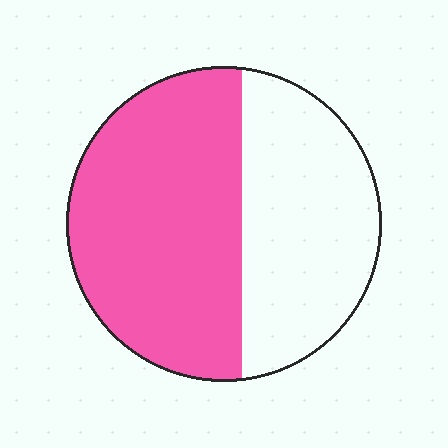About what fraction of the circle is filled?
About three fifths (3/5).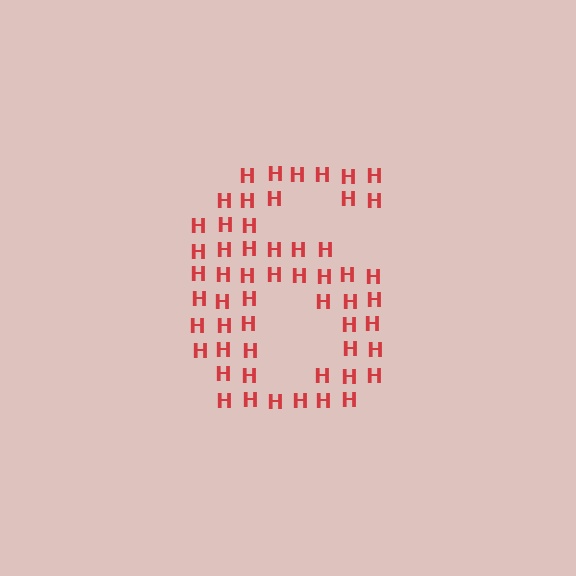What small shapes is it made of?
It is made of small letter H's.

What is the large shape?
The large shape is the digit 6.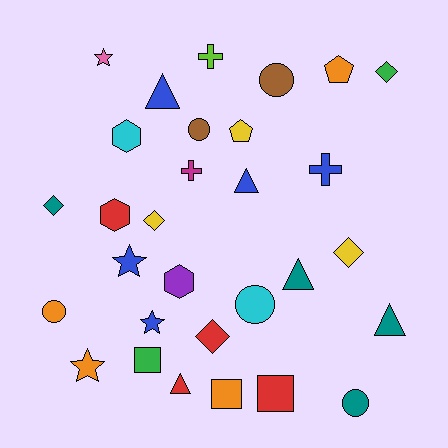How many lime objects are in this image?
There is 1 lime object.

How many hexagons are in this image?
There are 3 hexagons.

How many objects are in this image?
There are 30 objects.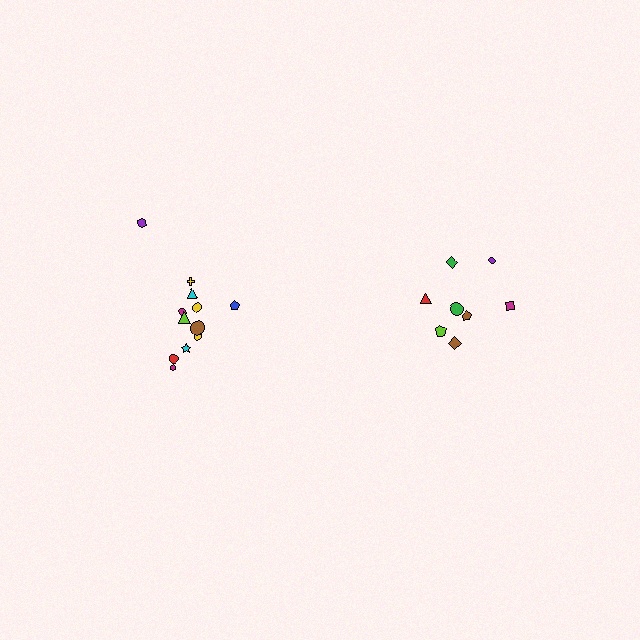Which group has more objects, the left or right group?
The left group.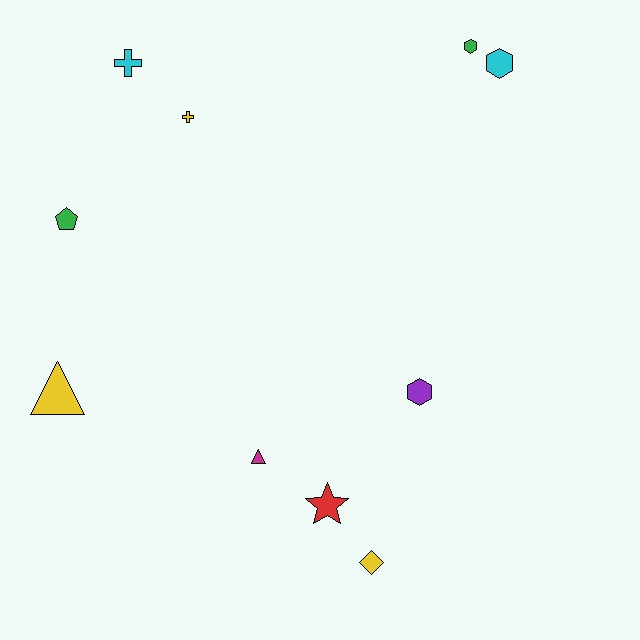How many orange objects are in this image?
There are no orange objects.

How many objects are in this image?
There are 10 objects.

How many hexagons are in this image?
There are 3 hexagons.